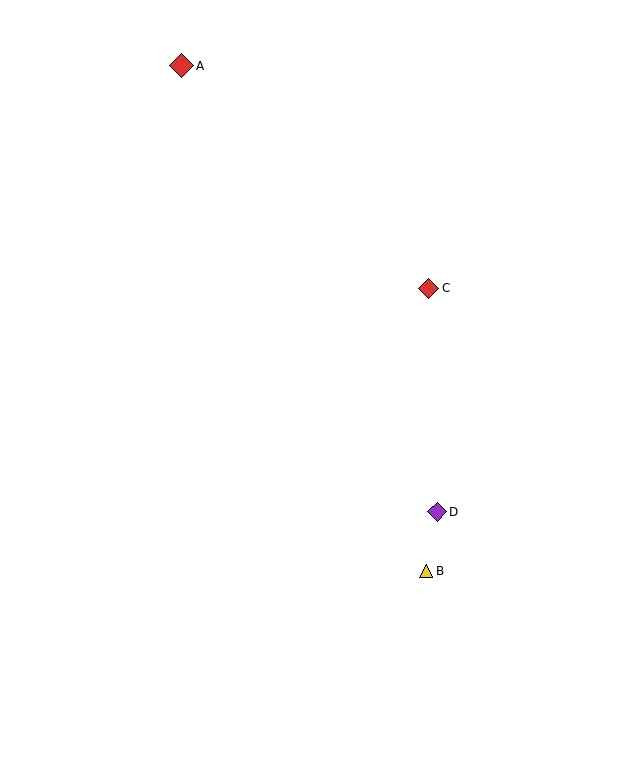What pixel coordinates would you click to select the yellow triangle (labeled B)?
Click at (426, 571) to select the yellow triangle B.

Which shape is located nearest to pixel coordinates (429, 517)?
The purple diamond (labeled D) at (437, 512) is nearest to that location.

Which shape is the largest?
The red diamond (labeled A) is the largest.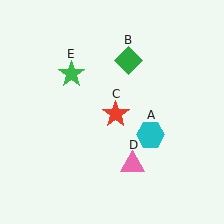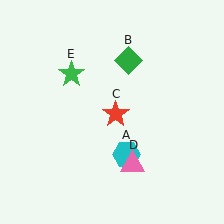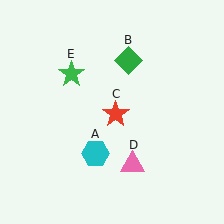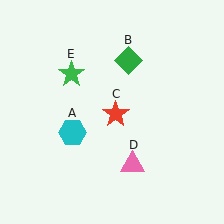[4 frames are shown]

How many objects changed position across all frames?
1 object changed position: cyan hexagon (object A).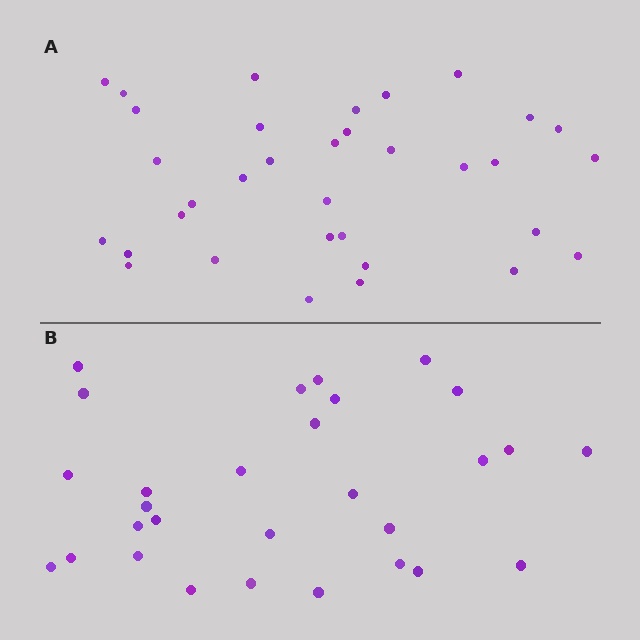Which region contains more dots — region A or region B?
Region A (the top region) has more dots.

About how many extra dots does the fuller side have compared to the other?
Region A has about 5 more dots than region B.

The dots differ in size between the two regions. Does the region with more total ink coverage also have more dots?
No. Region B has more total ink coverage because its dots are larger, but region A actually contains more individual dots. Total area can be misleading — the number of items is what matters here.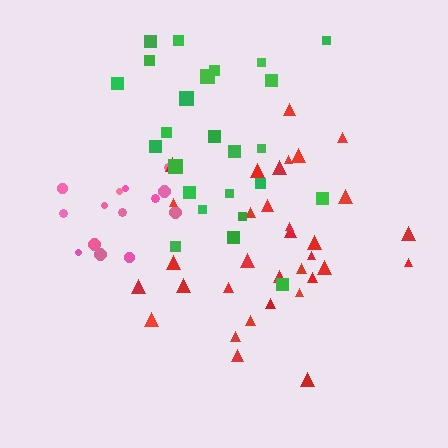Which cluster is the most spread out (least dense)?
Green.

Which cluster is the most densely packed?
Pink.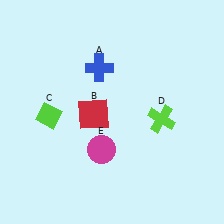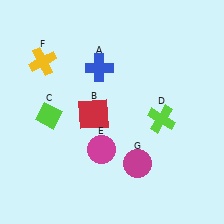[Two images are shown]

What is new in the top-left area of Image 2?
A yellow cross (F) was added in the top-left area of Image 2.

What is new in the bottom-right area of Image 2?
A magenta circle (G) was added in the bottom-right area of Image 2.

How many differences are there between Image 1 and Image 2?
There are 2 differences between the two images.